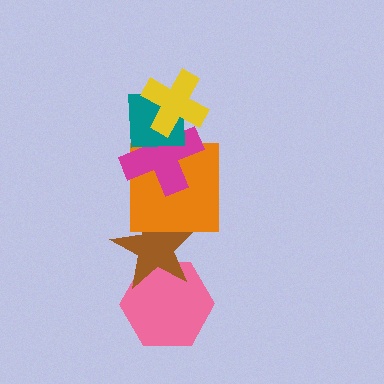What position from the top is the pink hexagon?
The pink hexagon is 6th from the top.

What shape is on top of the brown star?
The orange square is on top of the brown star.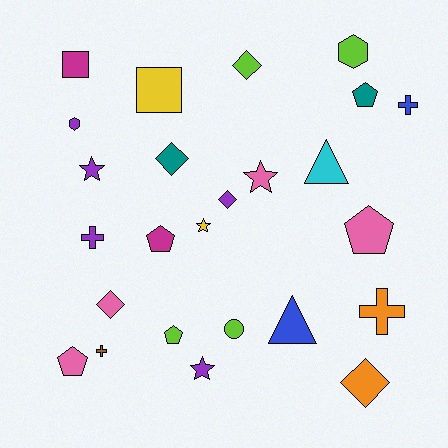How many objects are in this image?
There are 25 objects.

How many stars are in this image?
There are 4 stars.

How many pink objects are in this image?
There are 4 pink objects.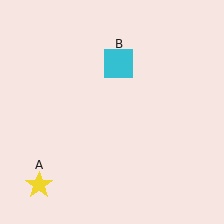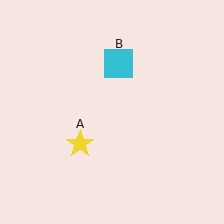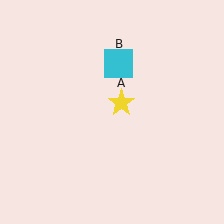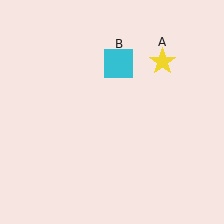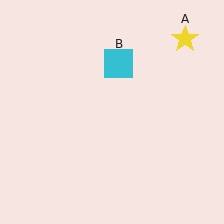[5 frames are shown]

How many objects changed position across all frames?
1 object changed position: yellow star (object A).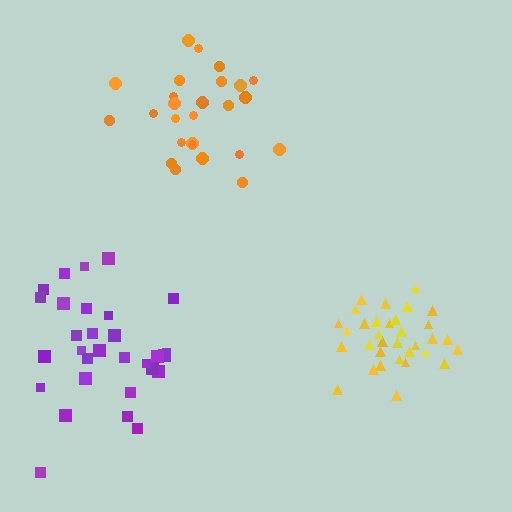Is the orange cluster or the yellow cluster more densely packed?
Yellow.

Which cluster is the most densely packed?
Yellow.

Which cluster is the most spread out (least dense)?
Purple.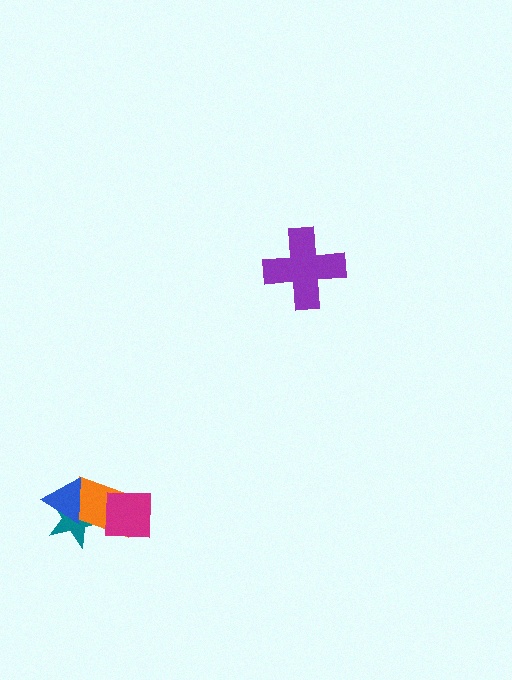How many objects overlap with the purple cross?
0 objects overlap with the purple cross.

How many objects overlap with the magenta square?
2 objects overlap with the magenta square.